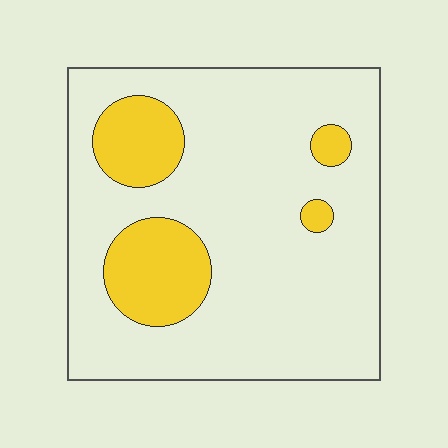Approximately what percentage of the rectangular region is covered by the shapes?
Approximately 20%.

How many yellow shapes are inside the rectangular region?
4.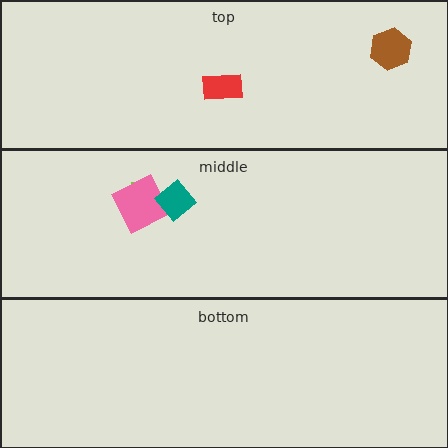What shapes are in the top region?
The red rectangle, the brown hexagon.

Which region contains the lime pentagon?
The middle region.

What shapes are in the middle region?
The lime pentagon, the pink square, the teal diamond.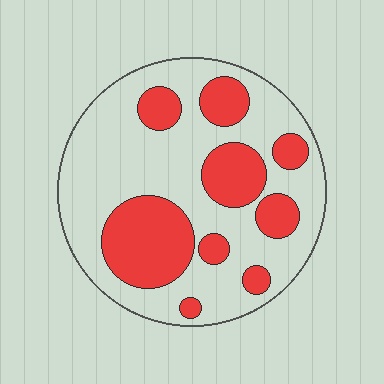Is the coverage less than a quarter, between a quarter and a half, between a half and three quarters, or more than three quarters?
Between a quarter and a half.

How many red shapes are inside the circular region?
9.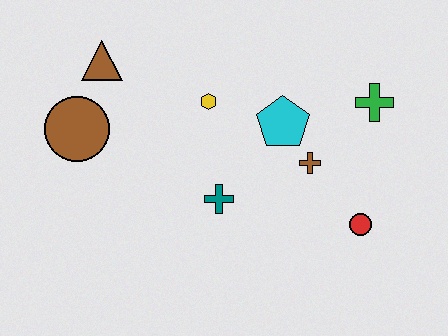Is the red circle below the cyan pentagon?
Yes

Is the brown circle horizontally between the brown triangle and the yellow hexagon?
No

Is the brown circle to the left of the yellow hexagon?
Yes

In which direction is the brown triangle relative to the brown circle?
The brown triangle is above the brown circle.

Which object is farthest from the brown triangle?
The red circle is farthest from the brown triangle.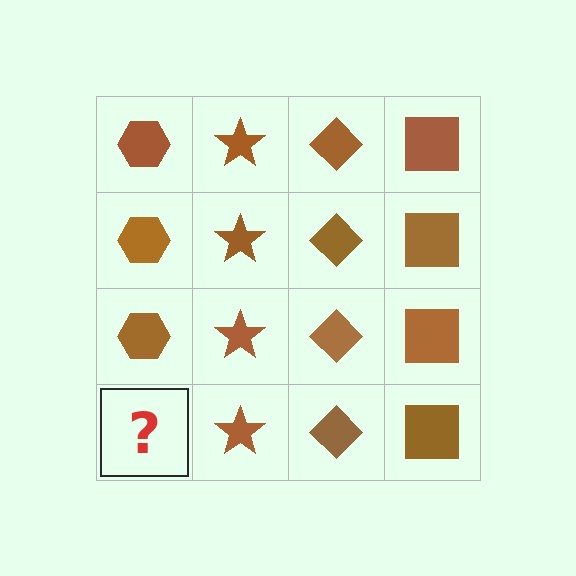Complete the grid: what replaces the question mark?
The question mark should be replaced with a brown hexagon.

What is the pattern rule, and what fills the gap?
The rule is that each column has a consistent shape. The gap should be filled with a brown hexagon.